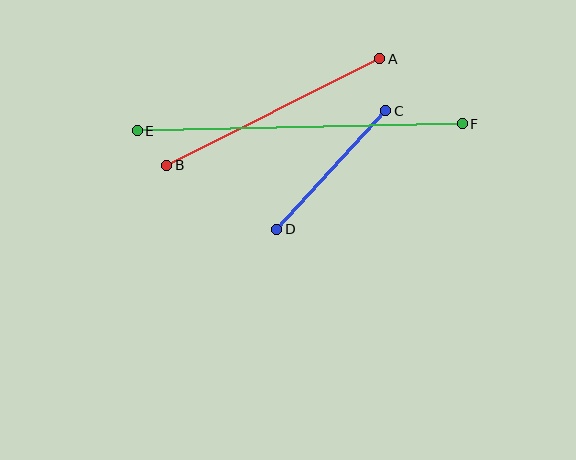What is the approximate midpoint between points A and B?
The midpoint is at approximately (273, 112) pixels.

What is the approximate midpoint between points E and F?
The midpoint is at approximately (300, 127) pixels.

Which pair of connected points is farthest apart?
Points E and F are farthest apart.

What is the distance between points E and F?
The distance is approximately 325 pixels.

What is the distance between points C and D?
The distance is approximately 161 pixels.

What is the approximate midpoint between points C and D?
The midpoint is at approximately (331, 170) pixels.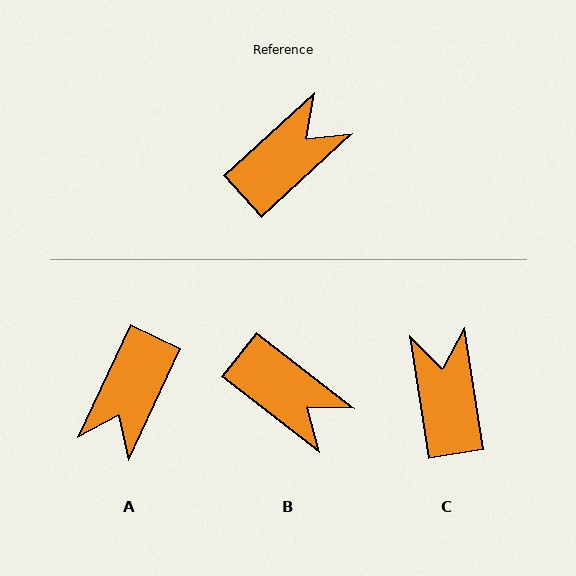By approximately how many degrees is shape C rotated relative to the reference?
Approximately 56 degrees counter-clockwise.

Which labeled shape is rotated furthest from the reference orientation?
A, about 157 degrees away.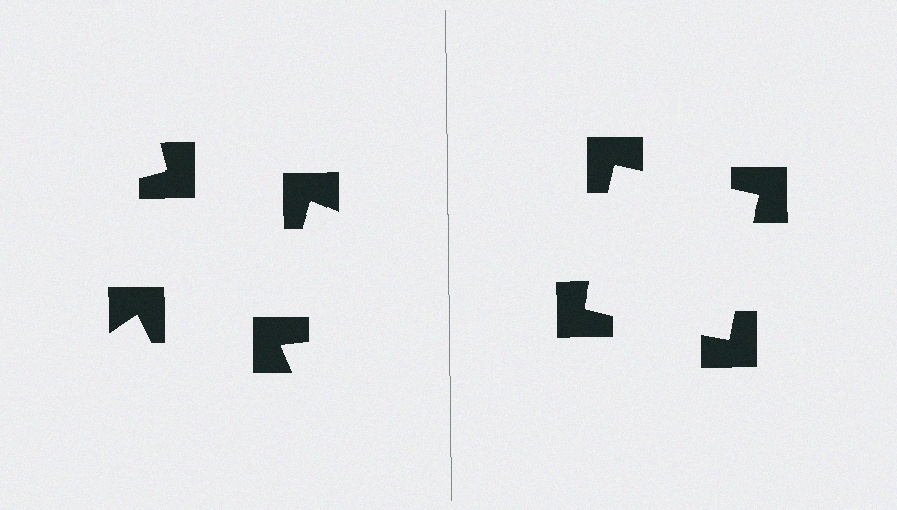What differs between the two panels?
The notched squares are positioned identically on both sides; only the wedge orientations differ. On the right they align to a square; on the left they are misaligned.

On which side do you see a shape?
An illusory square appears on the right side. On the left side the wedge cuts are rotated, so no coherent shape forms.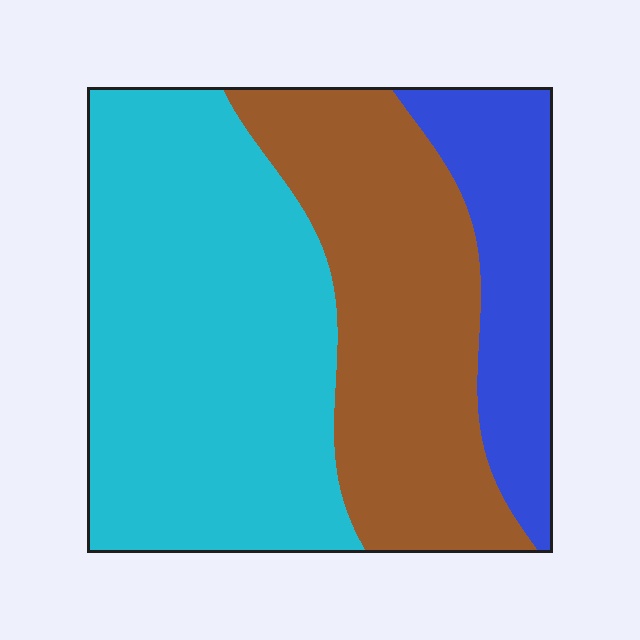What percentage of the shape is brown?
Brown covers around 35% of the shape.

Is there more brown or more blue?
Brown.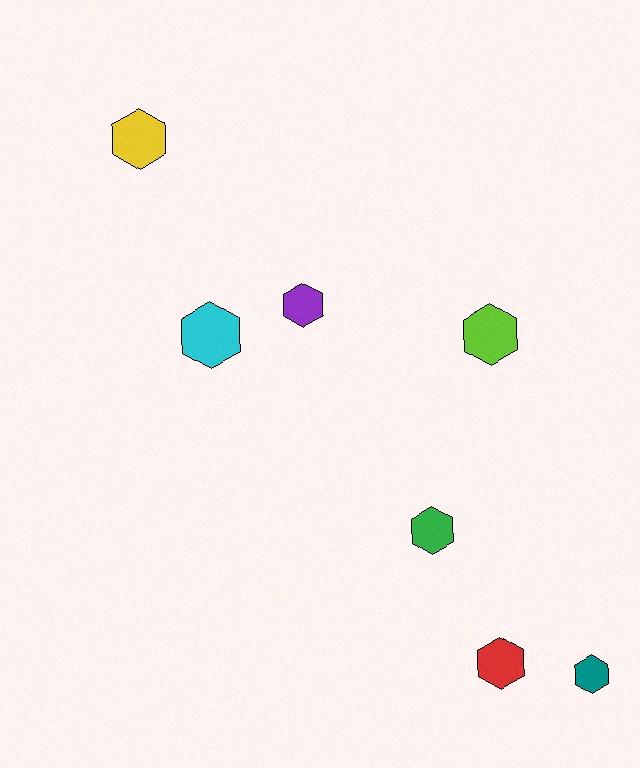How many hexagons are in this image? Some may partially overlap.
There are 7 hexagons.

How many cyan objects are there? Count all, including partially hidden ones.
There is 1 cyan object.